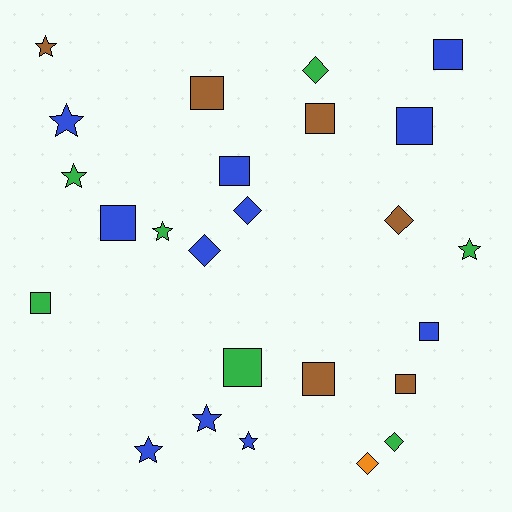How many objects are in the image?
There are 25 objects.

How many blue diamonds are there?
There are 2 blue diamonds.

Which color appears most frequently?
Blue, with 11 objects.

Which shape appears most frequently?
Square, with 11 objects.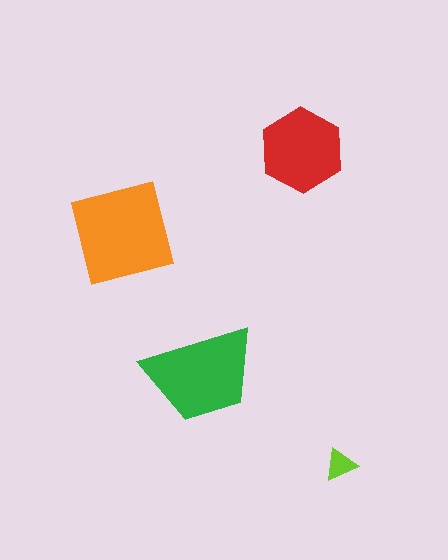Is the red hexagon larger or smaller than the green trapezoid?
Smaller.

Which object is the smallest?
The lime triangle.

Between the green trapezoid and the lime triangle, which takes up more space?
The green trapezoid.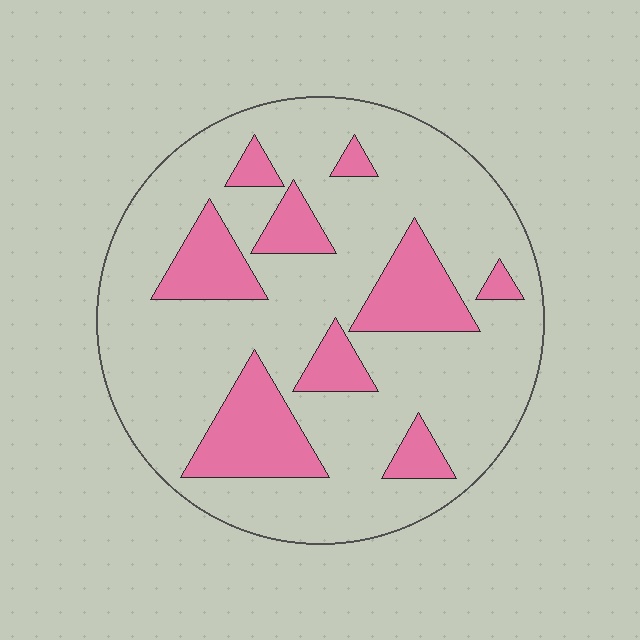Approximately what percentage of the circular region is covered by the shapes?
Approximately 25%.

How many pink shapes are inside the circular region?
9.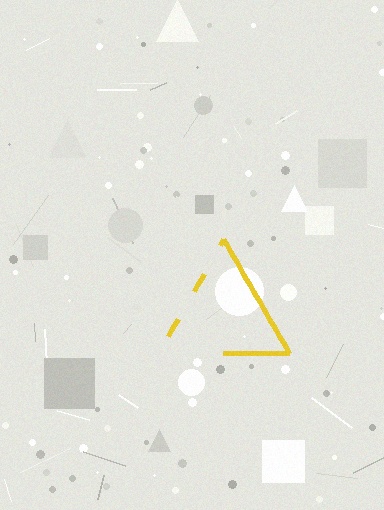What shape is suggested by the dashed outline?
The dashed outline suggests a triangle.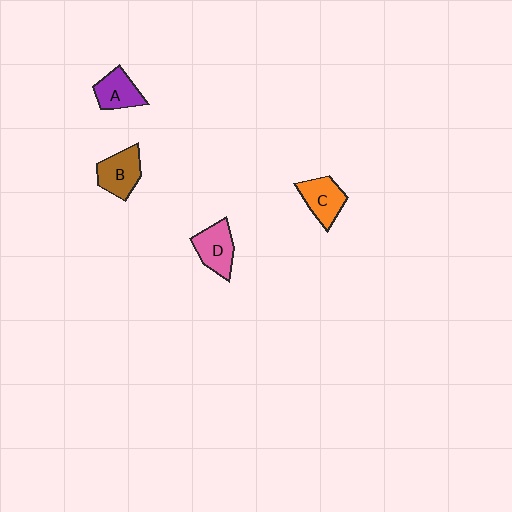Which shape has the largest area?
Shape B (brown).